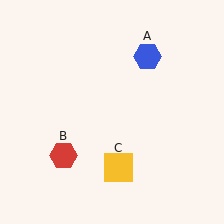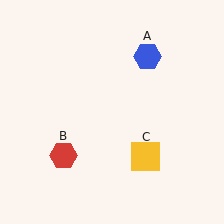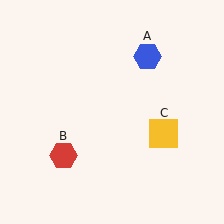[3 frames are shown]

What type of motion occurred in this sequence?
The yellow square (object C) rotated counterclockwise around the center of the scene.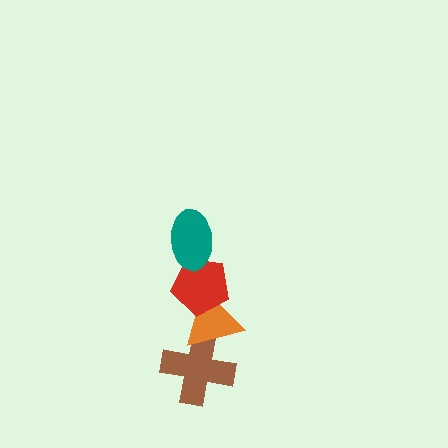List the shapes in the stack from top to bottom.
From top to bottom: the teal ellipse, the red pentagon, the orange triangle, the brown cross.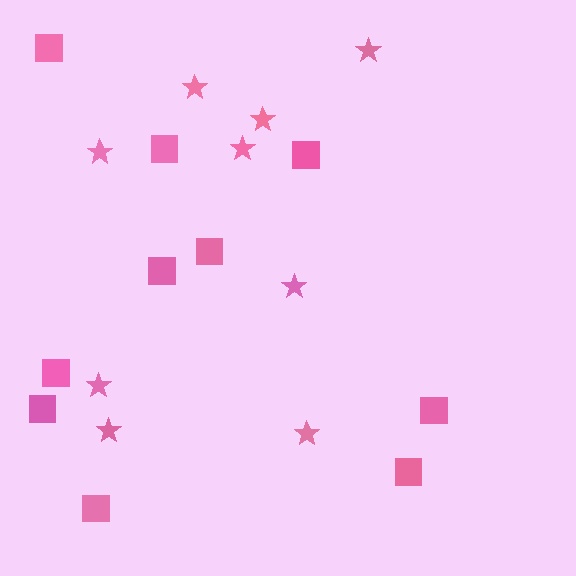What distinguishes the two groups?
There are 2 groups: one group of stars (9) and one group of squares (10).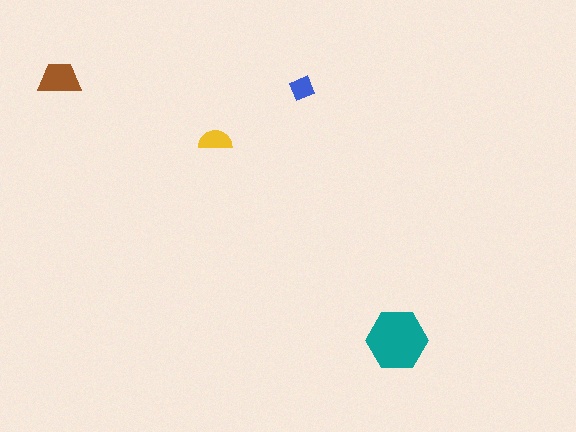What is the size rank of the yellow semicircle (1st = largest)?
3rd.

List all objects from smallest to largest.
The blue diamond, the yellow semicircle, the brown trapezoid, the teal hexagon.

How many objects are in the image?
There are 4 objects in the image.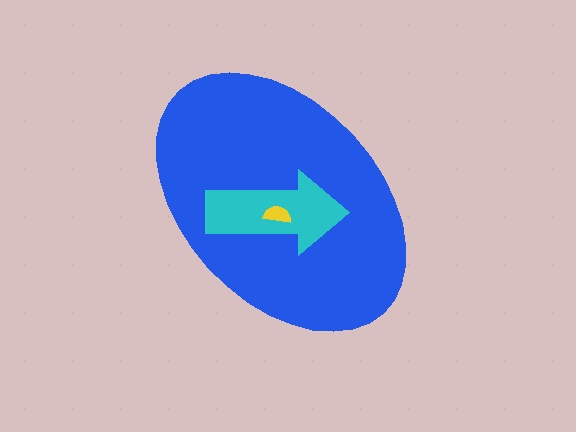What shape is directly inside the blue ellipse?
The cyan arrow.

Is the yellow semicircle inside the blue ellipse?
Yes.